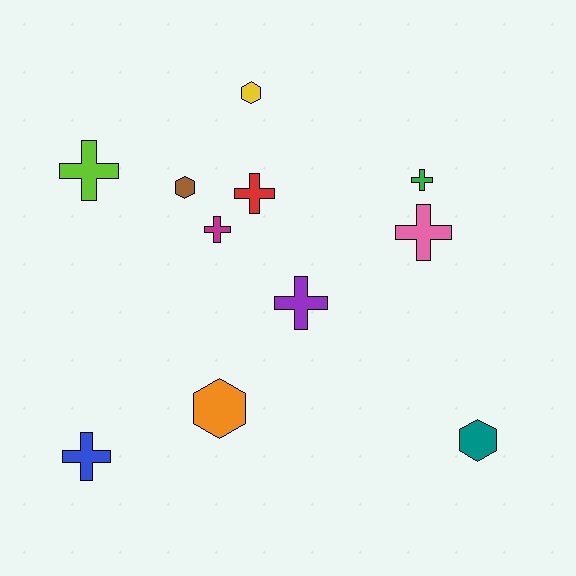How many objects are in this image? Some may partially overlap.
There are 11 objects.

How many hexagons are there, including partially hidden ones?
There are 4 hexagons.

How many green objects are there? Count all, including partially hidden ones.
There is 1 green object.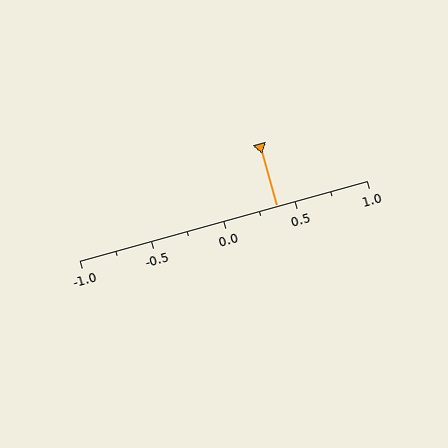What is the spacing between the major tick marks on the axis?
The major ticks are spaced 0.5 apart.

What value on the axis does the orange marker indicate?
The marker indicates approximately 0.38.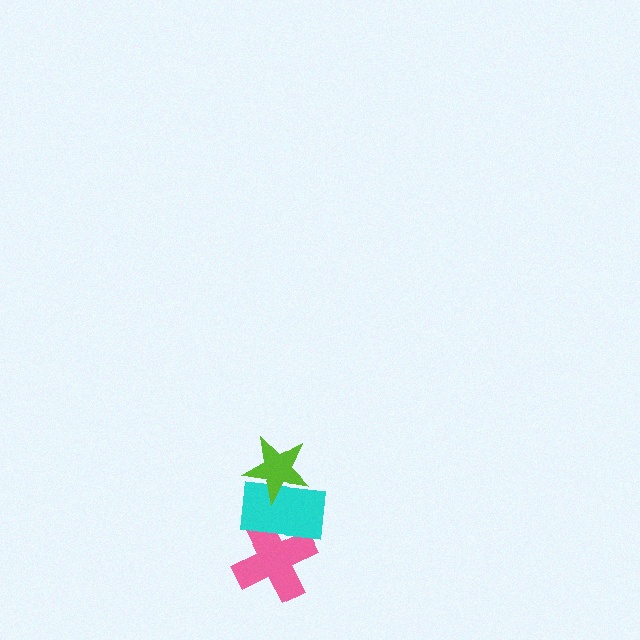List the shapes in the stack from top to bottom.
From top to bottom: the lime star, the cyan rectangle, the pink cross.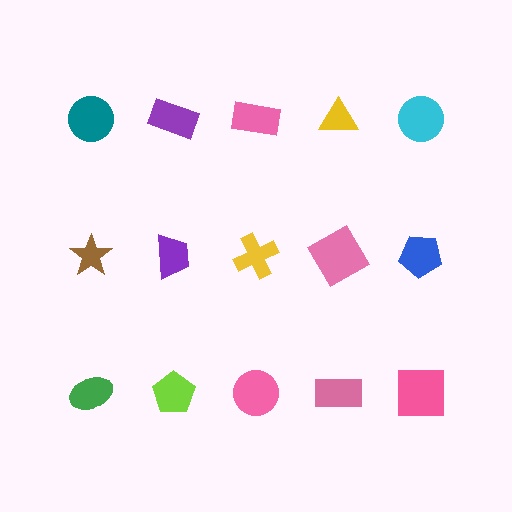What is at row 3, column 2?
A lime pentagon.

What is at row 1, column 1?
A teal circle.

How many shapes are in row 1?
5 shapes.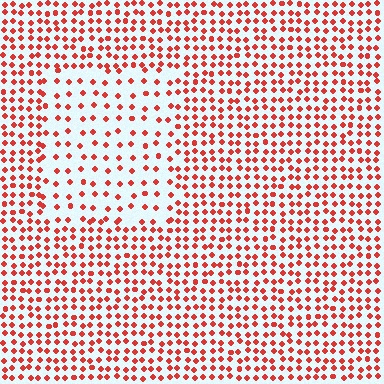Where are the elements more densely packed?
The elements are more densely packed outside the rectangle boundary.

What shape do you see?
I see a rectangle.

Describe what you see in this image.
The image contains small red elements arranged at two different densities. A rectangle-shaped region is visible where the elements are less densely packed than the surrounding area.